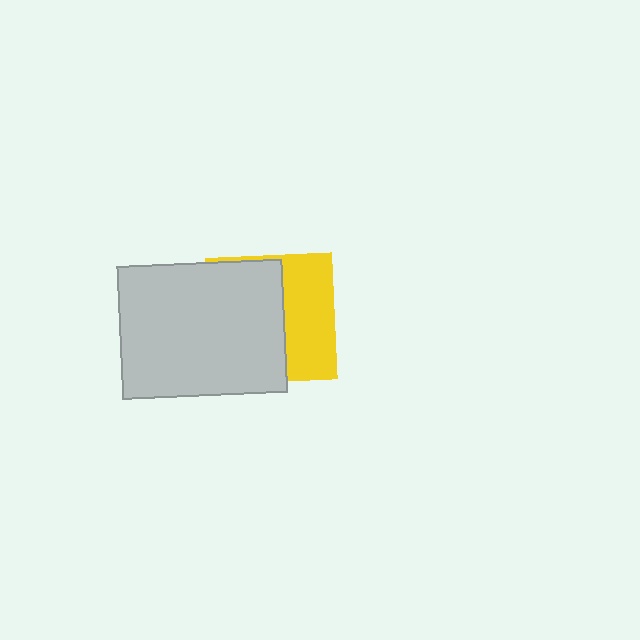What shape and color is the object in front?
The object in front is a light gray rectangle.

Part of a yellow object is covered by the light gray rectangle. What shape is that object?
It is a square.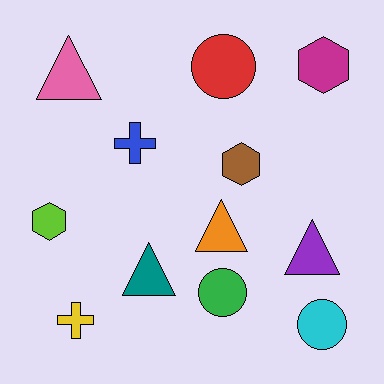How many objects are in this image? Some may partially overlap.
There are 12 objects.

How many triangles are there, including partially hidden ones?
There are 4 triangles.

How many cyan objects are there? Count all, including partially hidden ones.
There is 1 cyan object.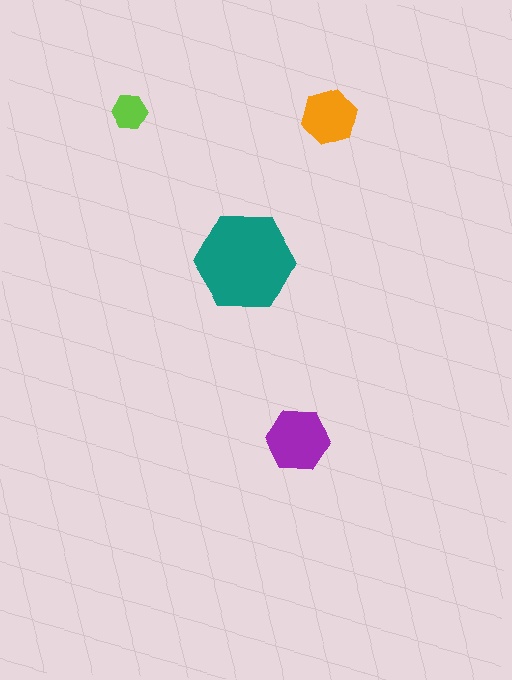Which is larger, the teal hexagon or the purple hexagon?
The teal one.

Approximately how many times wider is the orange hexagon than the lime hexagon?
About 1.5 times wider.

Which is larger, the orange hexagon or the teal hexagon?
The teal one.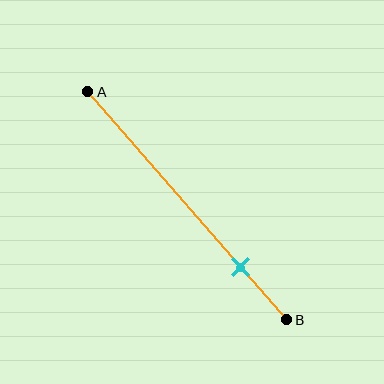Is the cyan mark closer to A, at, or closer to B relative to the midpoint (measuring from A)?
The cyan mark is closer to point B than the midpoint of segment AB.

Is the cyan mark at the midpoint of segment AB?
No, the mark is at about 75% from A, not at the 50% midpoint.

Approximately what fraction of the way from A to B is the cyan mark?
The cyan mark is approximately 75% of the way from A to B.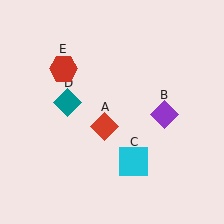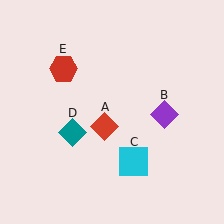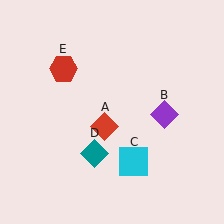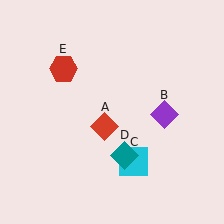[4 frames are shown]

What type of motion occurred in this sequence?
The teal diamond (object D) rotated counterclockwise around the center of the scene.